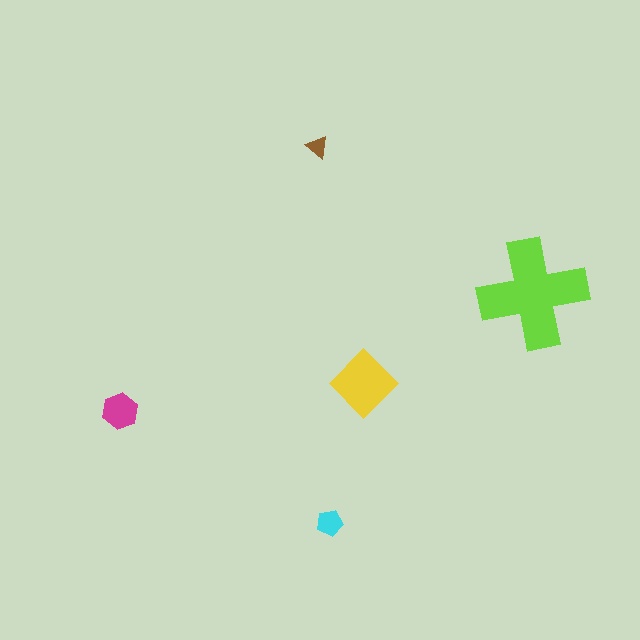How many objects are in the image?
There are 5 objects in the image.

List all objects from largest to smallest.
The lime cross, the yellow diamond, the magenta hexagon, the cyan pentagon, the brown triangle.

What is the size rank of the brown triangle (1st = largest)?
5th.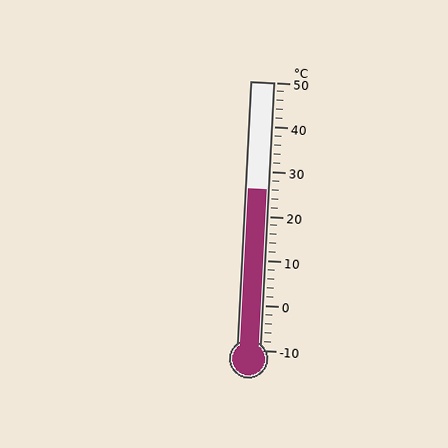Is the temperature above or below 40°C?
The temperature is below 40°C.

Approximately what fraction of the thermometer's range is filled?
The thermometer is filled to approximately 60% of its range.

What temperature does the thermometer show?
The thermometer shows approximately 26°C.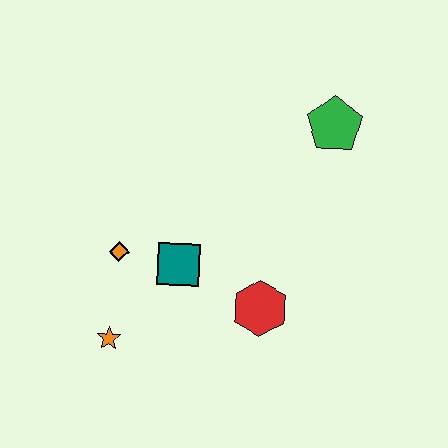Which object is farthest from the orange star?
The green pentagon is farthest from the orange star.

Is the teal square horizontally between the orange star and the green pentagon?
Yes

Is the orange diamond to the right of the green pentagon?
No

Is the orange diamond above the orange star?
Yes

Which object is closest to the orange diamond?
The teal square is closest to the orange diamond.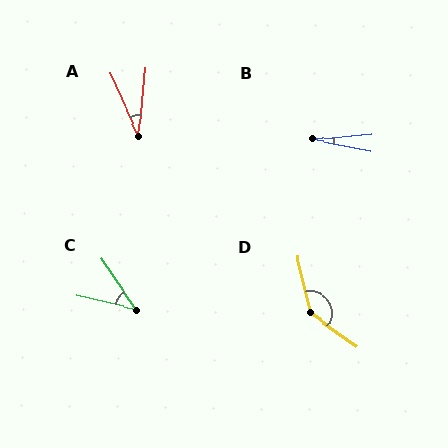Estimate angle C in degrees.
Approximately 43 degrees.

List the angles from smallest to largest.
B (17°), A (30°), C (43°), D (139°).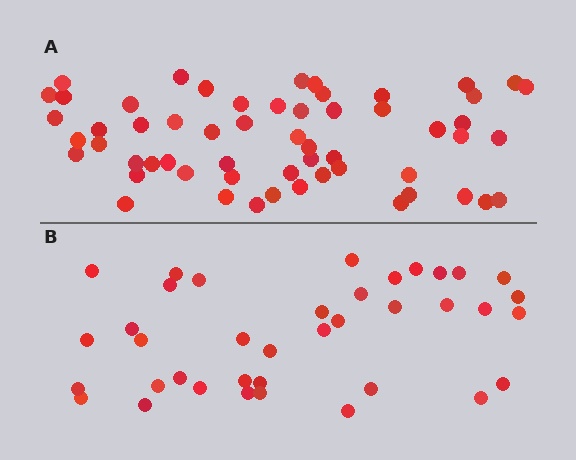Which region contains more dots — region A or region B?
Region A (the top region) has more dots.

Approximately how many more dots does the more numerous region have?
Region A has approximately 20 more dots than region B.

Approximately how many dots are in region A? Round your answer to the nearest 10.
About 60 dots. (The exact count is 57, which rounds to 60.)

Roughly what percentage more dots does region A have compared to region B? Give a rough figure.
About 50% more.